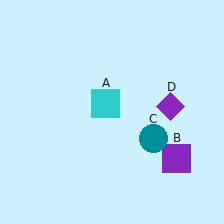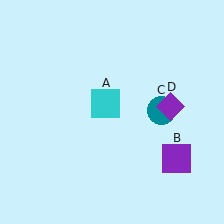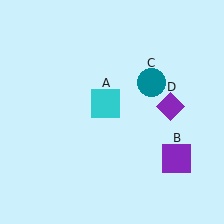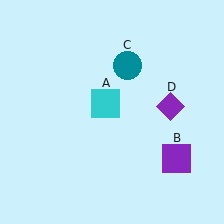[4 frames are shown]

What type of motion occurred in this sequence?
The teal circle (object C) rotated counterclockwise around the center of the scene.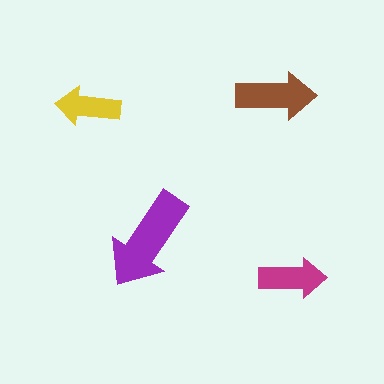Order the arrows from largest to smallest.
the purple one, the brown one, the magenta one, the yellow one.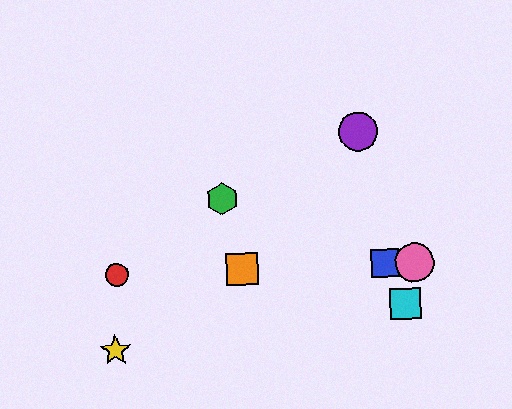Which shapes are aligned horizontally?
The red circle, the blue square, the orange square, the pink circle are aligned horizontally.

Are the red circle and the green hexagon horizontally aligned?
No, the red circle is at y≈275 and the green hexagon is at y≈199.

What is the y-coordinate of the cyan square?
The cyan square is at y≈304.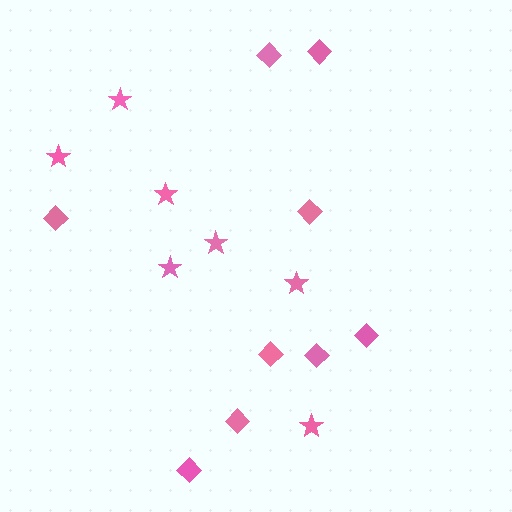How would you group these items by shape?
There are 2 groups: one group of diamonds (9) and one group of stars (7).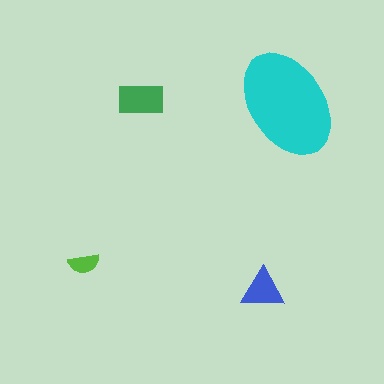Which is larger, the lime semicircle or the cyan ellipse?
The cyan ellipse.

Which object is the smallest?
The lime semicircle.